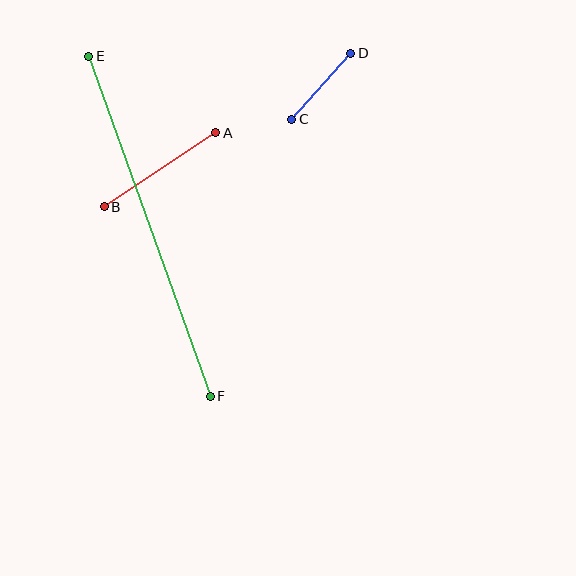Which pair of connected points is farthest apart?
Points E and F are farthest apart.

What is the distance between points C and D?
The distance is approximately 89 pixels.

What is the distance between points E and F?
The distance is approximately 361 pixels.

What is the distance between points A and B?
The distance is approximately 134 pixels.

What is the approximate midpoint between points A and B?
The midpoint is at approximately (160, 170) pixels.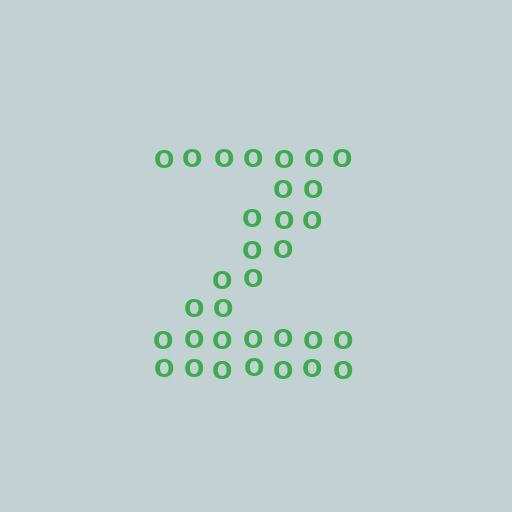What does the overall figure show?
The overall figure shows the letter Z.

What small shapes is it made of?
It is made of small letter O's.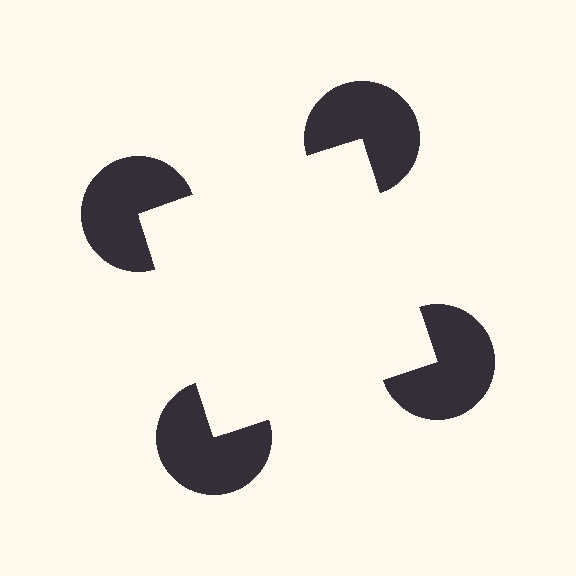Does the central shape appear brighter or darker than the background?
It typically appears slightly brighter than the background, even though no actual brightness change is drawn.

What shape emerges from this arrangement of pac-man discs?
An illusory square — its edges are inferred from the aligned wedge cuts in the pac-man discs, not physically drawn.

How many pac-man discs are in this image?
There are 4 — one at each vertex of the illusory square.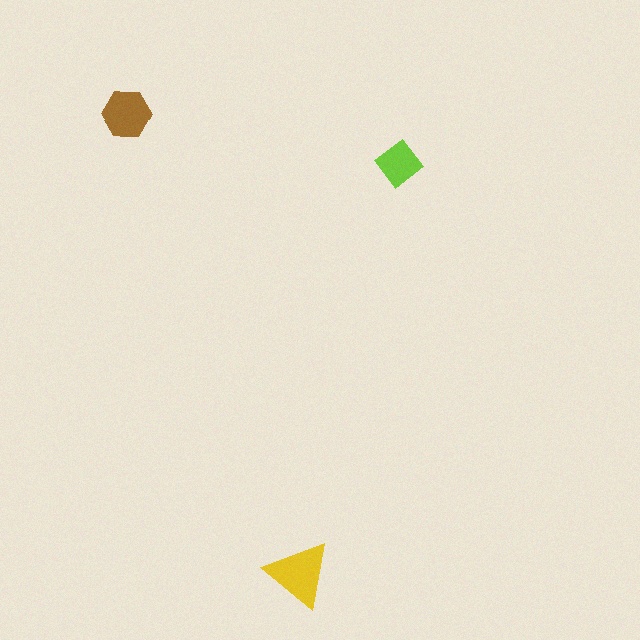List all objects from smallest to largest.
The lime diamond, the brown hexagon, the yellow triangle.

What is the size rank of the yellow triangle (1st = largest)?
1st.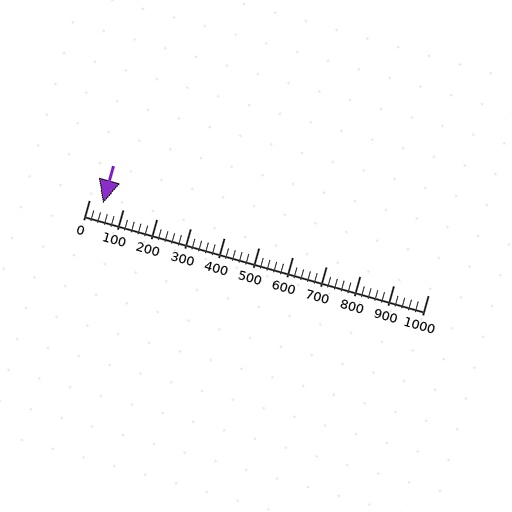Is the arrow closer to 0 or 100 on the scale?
The arrow is closer to 0.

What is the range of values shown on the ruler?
The ruler shows values from 0 to 1000.